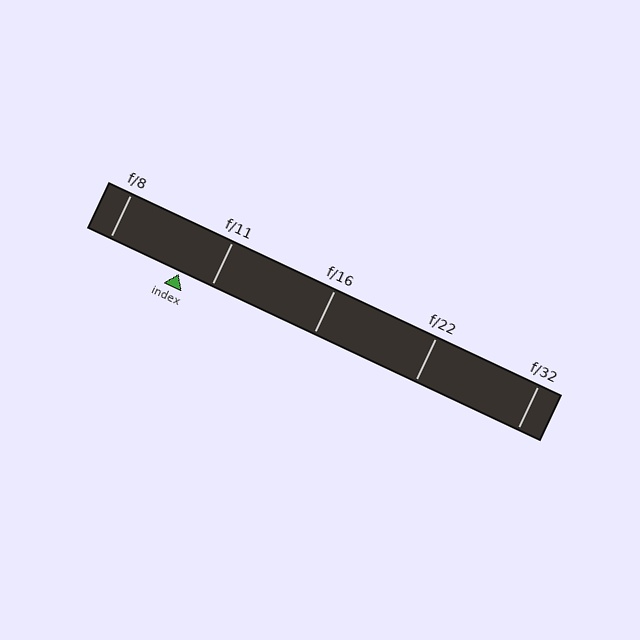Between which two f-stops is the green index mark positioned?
The index mark is between f/8 and f/11.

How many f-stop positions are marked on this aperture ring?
There are 5 f-stop positions marked.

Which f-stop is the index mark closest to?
The index mark is closest to f/11.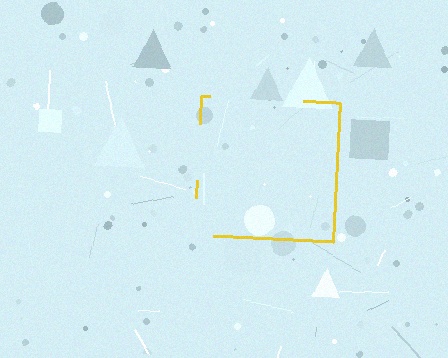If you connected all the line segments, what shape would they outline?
They would outline a square.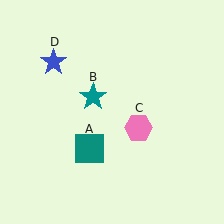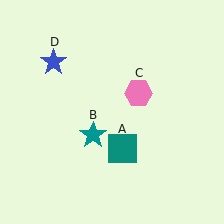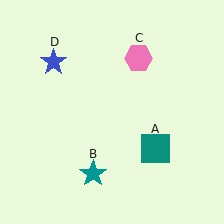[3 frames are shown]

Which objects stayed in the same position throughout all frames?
Blue star (object D) remained stationary.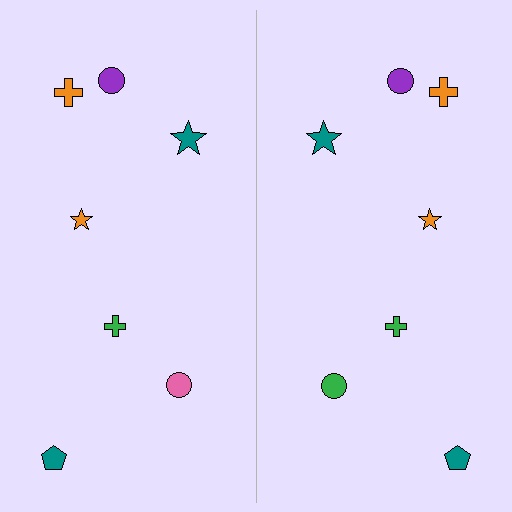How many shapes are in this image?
There are 14 shapes in this image.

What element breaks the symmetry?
The green circle on the right side breaks the symmetry — its mirror counterpart is pink.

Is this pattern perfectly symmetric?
No, the pattern is not perfectly symmetric. The green circle on the right side breaks the symmetry — its mirror counterpart is pink.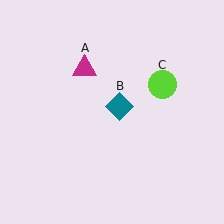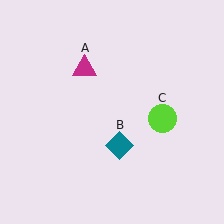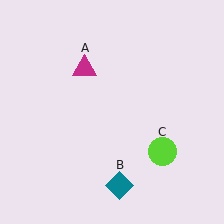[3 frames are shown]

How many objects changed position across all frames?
2 objects changed position: teal diamond (object B), lime circle (object C).